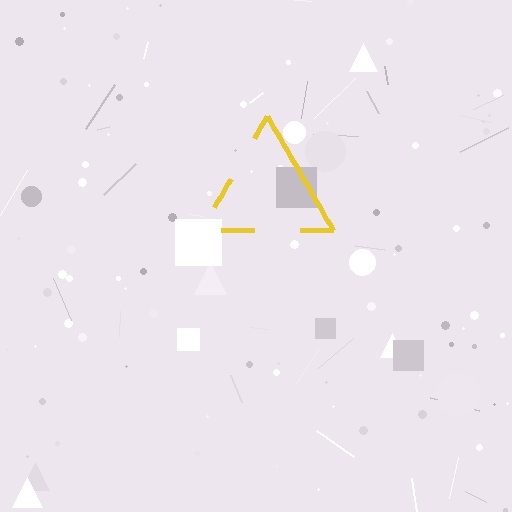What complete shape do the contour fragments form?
The contour fragments form a triangle.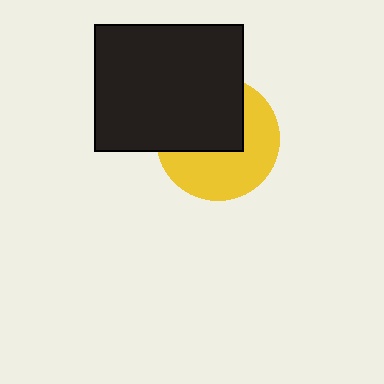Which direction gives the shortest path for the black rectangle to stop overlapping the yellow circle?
Moving toward the upper-left gives the shortest separation.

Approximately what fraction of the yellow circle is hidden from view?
Roughly 47% of the yellow circle is hidden behind the black rectangle.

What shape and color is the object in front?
The object in front is a black rectangle.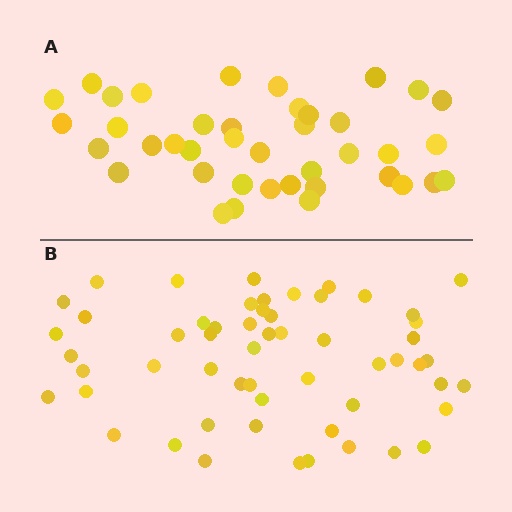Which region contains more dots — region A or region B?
Region B (the bottom region) has more dots.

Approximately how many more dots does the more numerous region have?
Region B has approximately 15 more dots than region A.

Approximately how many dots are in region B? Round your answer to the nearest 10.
About 60 dots. (The exact count is 56, which rounds to 60.)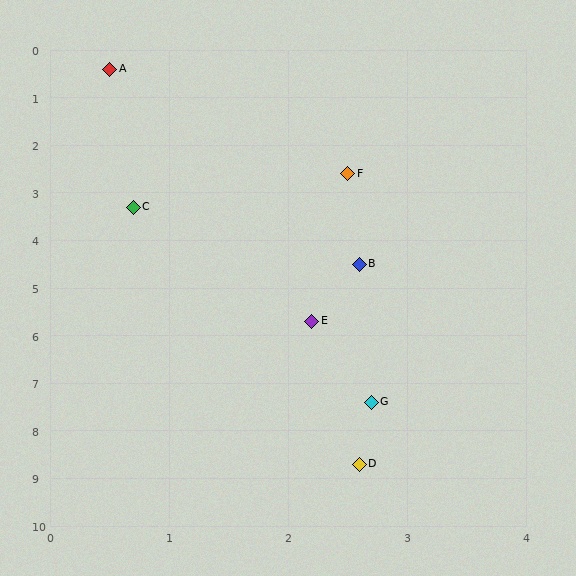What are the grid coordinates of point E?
Point E is at approximately (2.2, 5.7).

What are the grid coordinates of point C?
Point C is at approximately (0.7, 3.3).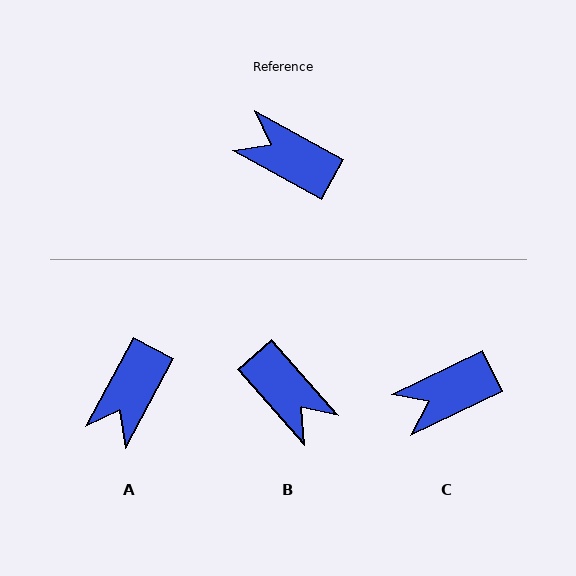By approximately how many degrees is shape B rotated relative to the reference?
Approximately 160 degrees counter-clockwise.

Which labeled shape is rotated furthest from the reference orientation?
B, about 160 degrees away.